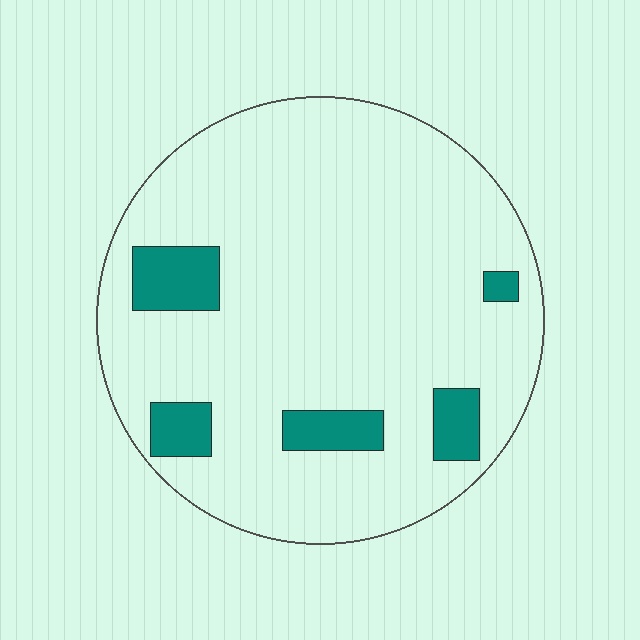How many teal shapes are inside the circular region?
5.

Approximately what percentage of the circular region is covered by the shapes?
Approximately 10%.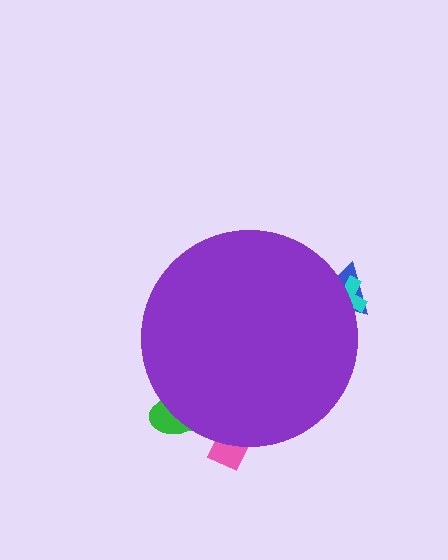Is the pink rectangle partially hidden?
Yes, the pink rectangle is partially hidden behind the purple circle.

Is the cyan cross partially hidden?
Yes, the cyan cross is partially hidden behind the purple circle.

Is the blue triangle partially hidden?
Yes, the blue triangle is partially hidden behind the purple circle.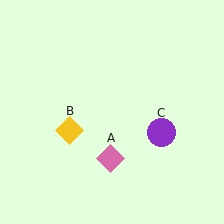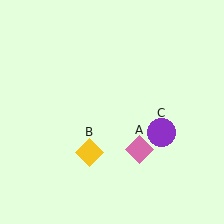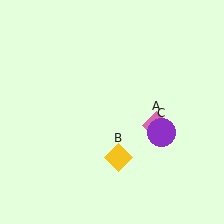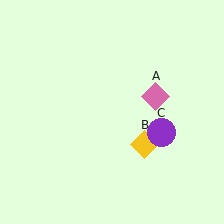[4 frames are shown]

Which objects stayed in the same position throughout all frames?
Purple circle (object C) remained stationary.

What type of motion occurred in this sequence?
The pink diamond (object A), yellow diamond (object B) rotated counterclockwise around the center of the scene.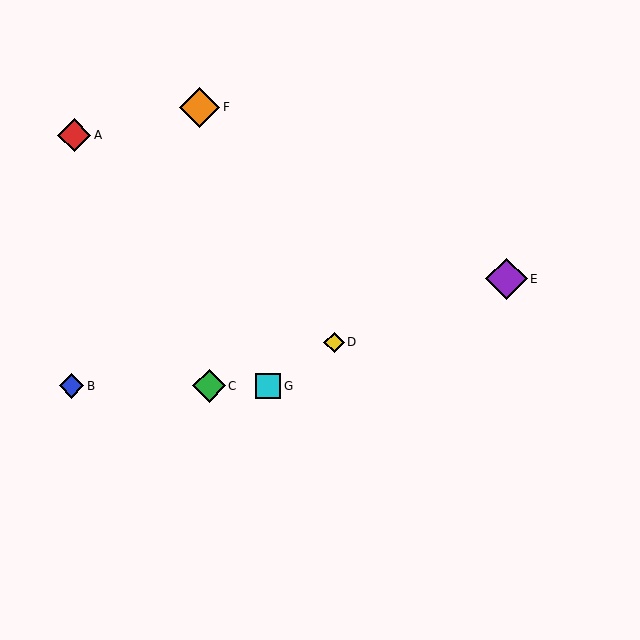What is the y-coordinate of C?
Object C is at y≈386.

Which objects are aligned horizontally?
Objects B, C, G are aligned horizontally.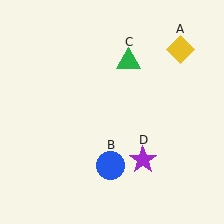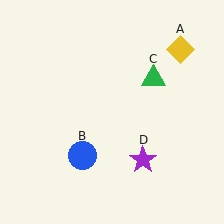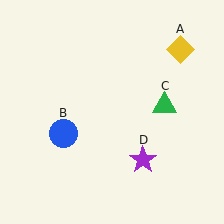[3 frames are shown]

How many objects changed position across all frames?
2 objects changed position: blue circle (object B), green triangle (object C).